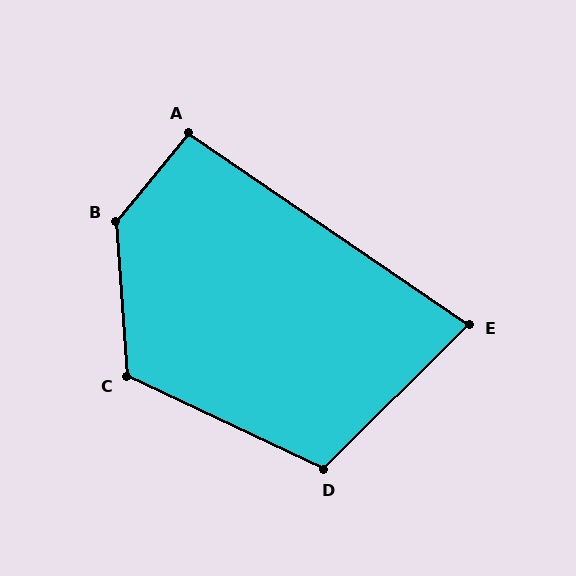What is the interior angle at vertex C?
Approximately 119 degrees (obtuse).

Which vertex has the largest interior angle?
B, at approximately 137 degrees.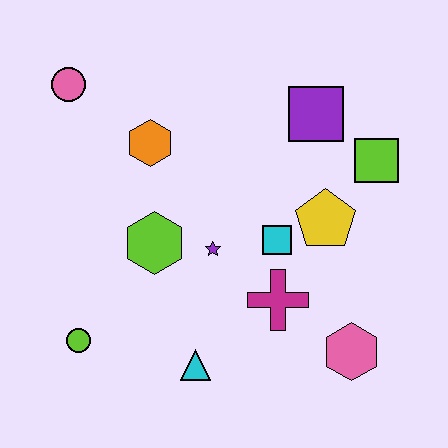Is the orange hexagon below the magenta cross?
No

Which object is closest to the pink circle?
The orange hexagon is closest to the pink circle.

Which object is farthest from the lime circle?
The lime square is farthest from the lime circle.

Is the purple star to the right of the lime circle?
Yes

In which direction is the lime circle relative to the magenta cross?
The lime circle is to the left of the magenta cross.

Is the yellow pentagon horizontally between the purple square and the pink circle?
No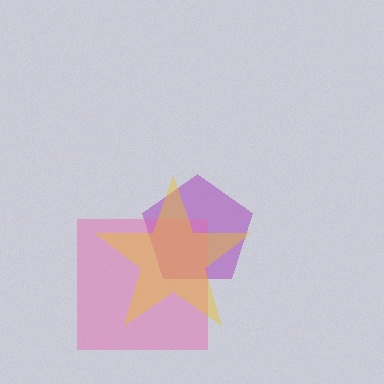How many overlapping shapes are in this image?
There are 3 overlapping shapes in the image.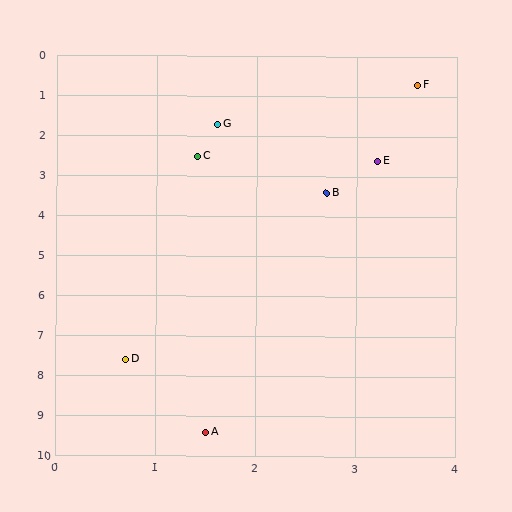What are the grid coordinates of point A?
Point A is at approximately (1.5, 9.4).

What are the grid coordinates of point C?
Point C is at approximately (1.4, 2.5).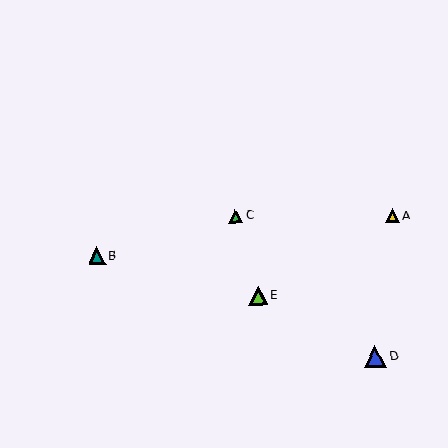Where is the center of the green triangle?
The center of the green triangle is at (235, 216).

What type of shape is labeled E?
Shape E is a lime triangle.